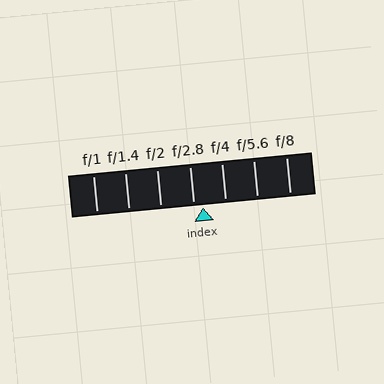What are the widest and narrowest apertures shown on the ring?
The widest aperture shown is f/1 and the narrowest is f/8.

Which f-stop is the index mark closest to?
The index mark is closest to f/2.8.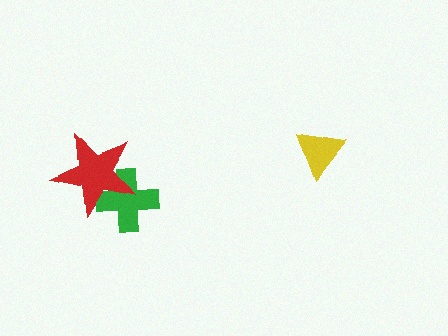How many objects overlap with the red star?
1 object overlaps with the red star.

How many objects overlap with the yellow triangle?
0 objects overlap with the yellow triangle.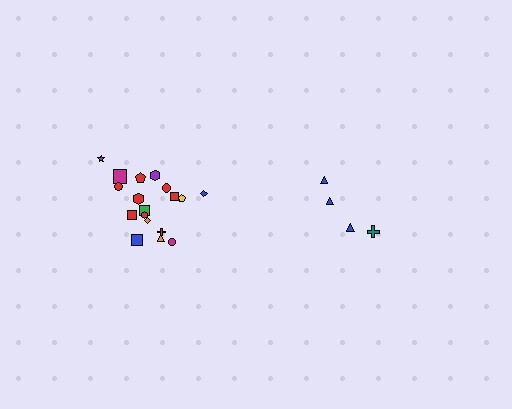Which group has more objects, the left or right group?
The left group.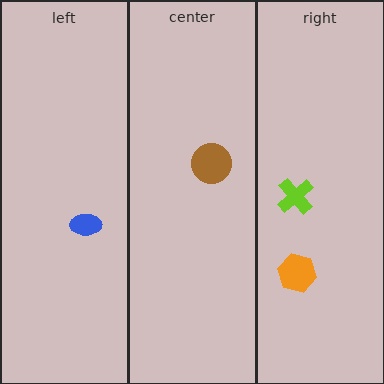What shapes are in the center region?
The brown circle.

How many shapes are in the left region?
1.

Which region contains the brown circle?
The center region.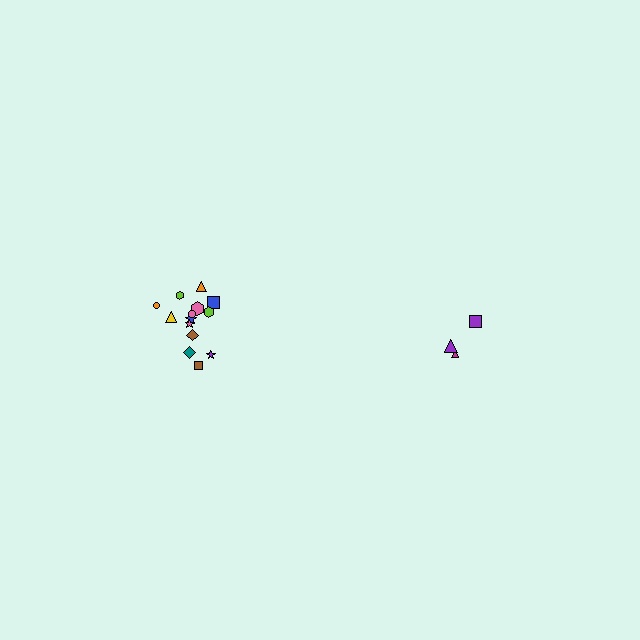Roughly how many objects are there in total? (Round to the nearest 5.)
Roughly 20 objects in total.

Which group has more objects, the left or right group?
The left group.